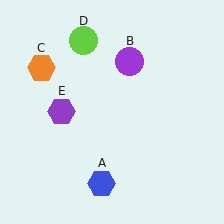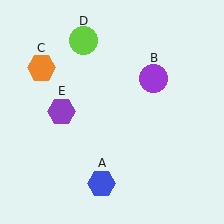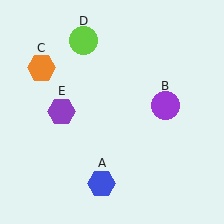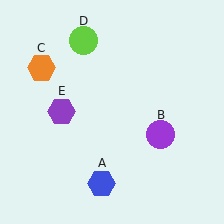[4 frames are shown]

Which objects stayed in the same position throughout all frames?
Blue hexagon (object A) and orange hexagon (object C) and lime circle (object D) and purple hexagon (object E) remained stationary.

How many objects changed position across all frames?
1 object changed position: purple circle (object B).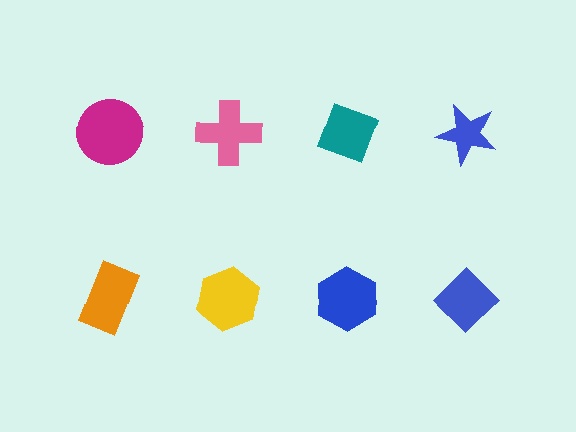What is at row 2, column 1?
An orange rectangle.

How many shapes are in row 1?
4 shapes.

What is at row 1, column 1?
A magenta circle.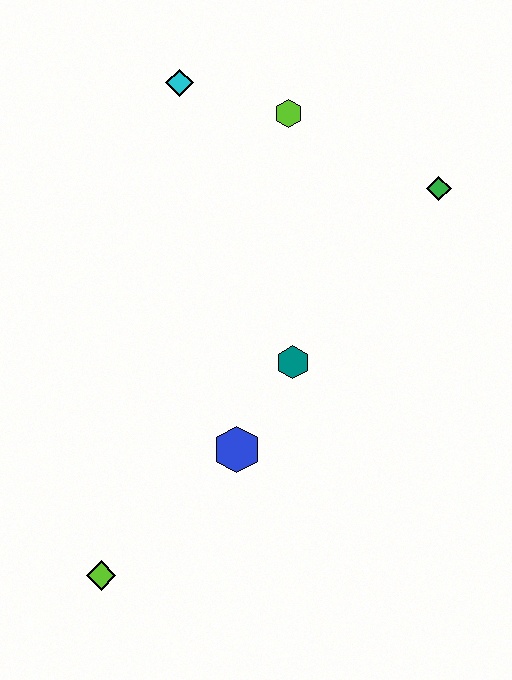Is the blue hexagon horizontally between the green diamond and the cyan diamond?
Yes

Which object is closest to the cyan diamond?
The lime hexagon is closest to the cyan diamond.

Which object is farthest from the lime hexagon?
The lime diamond is farthest from the lime hexagon.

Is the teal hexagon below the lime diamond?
No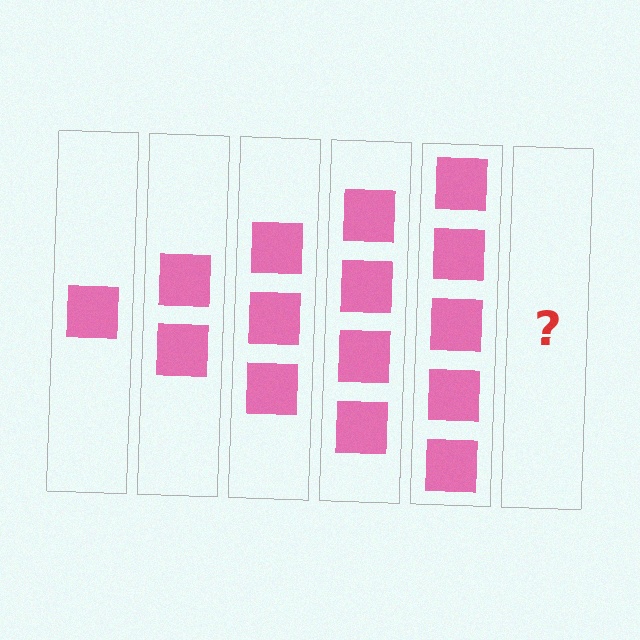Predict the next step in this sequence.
The next step is 6 squares.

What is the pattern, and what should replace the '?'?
The pattern is that each step adds one more square. The '?' should be 6 squares.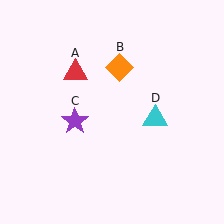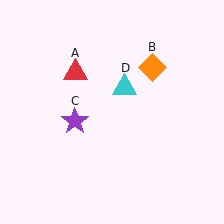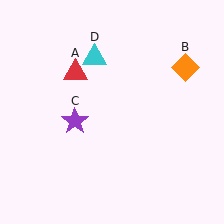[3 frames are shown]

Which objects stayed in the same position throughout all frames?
Red triangle (object A) and purple star (object C) remained stationary.